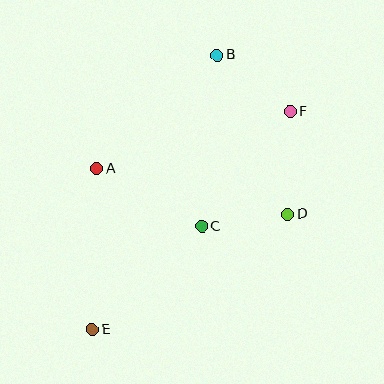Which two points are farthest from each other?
Points B and E are farthest from each other.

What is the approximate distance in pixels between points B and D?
The distance between B and D is approximately 174 pixels.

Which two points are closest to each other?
Points C and D are closest to each other.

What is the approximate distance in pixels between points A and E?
The distance between A and E is approximately 161 pixels.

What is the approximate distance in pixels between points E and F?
The distance between E and F is approximately 294 pixels.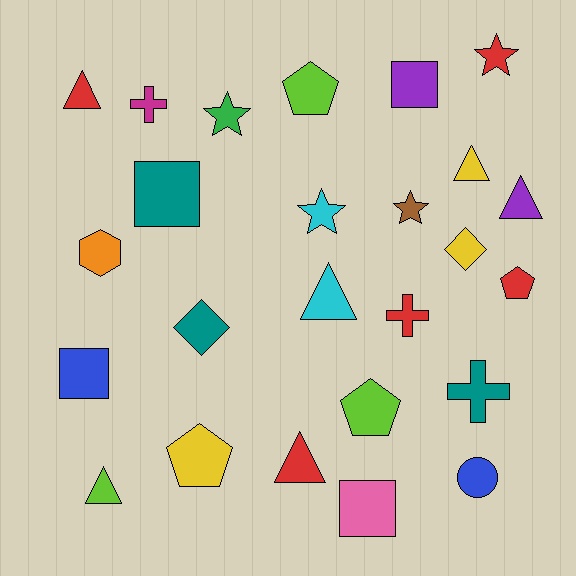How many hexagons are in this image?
There is 1 hexagon.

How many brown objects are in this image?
There is 1 brown object.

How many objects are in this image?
There are 25 objects.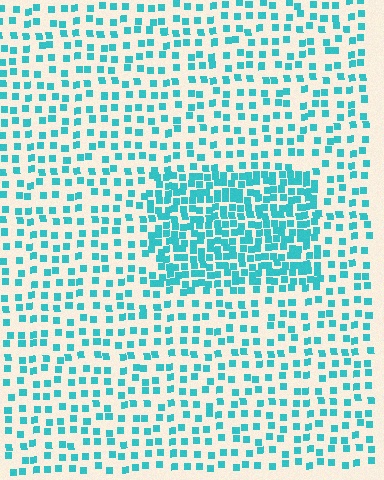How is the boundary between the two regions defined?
The boundary is defined by a change in element density (approximately 2.3x ratio). All elements are the same color, size, and shape.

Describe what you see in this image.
The image contains small cyan elements arranged at two different densities. A rectangle-shaped region is visible where the elements are more densely packed than the surrounding area.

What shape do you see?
I see a rectangle.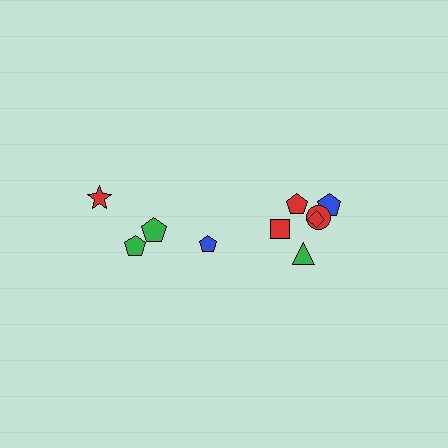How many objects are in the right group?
There are 6 objects.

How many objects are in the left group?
There are 4 objects.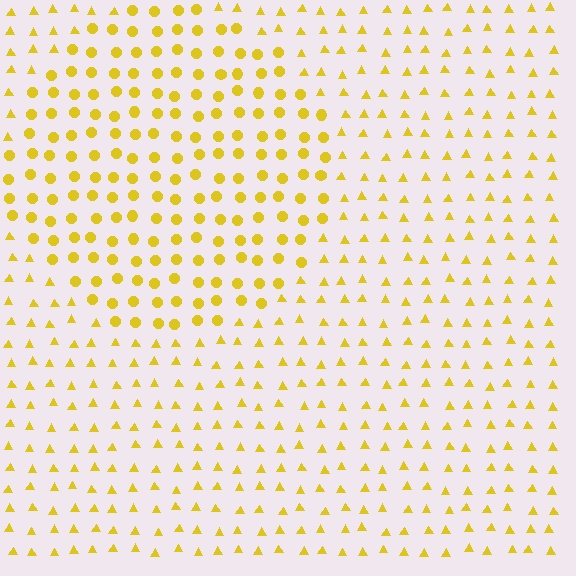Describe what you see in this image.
The image is filled with small yellow elements arranged in a uniform grid. A circle-shaped region contains circles, while the surrounding area contains triangles. The boundary is defined purely by the change in element shape.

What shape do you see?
I see a circle.